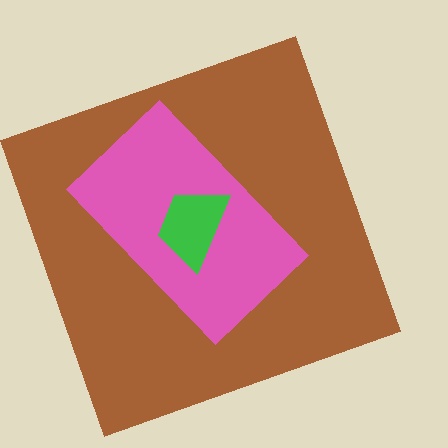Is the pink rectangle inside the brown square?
Yes.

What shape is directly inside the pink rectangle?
The green trapezoid.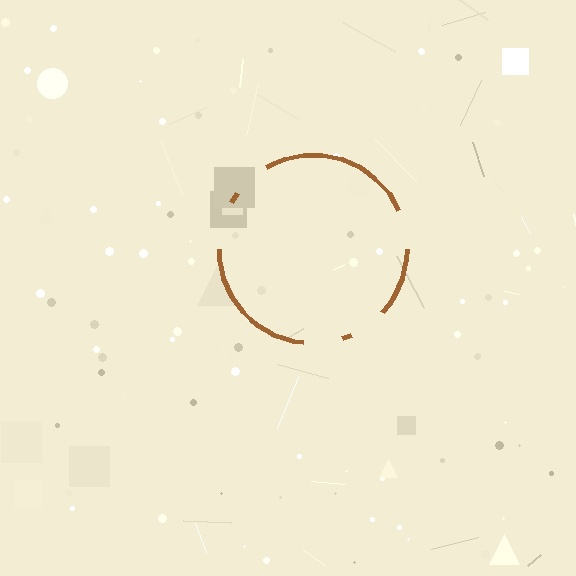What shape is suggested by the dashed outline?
The dashed outline suggests a circle.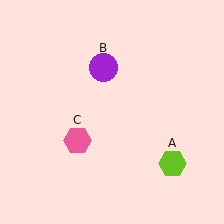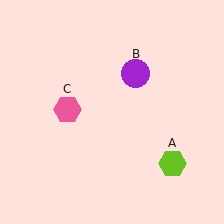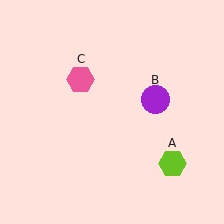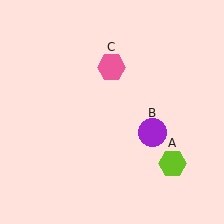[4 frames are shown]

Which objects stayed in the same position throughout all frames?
Lime hexagon (object A) remained stationary.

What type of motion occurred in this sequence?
The purple circle (object B), pink hexagon (object C) rotated clockwise around the center of the scene.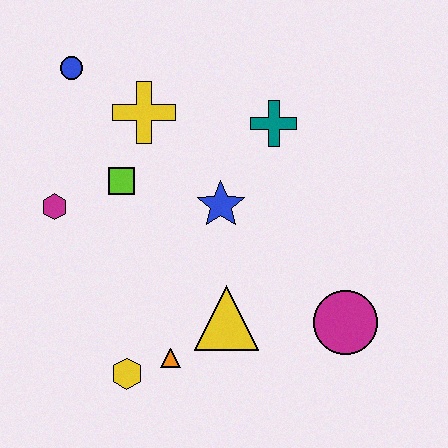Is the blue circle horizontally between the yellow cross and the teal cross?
No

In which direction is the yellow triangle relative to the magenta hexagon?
The yellow triangle is to the right of the magenta hexagon.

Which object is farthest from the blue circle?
The magenta circle is farthest from the blue circle.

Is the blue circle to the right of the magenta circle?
No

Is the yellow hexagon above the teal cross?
No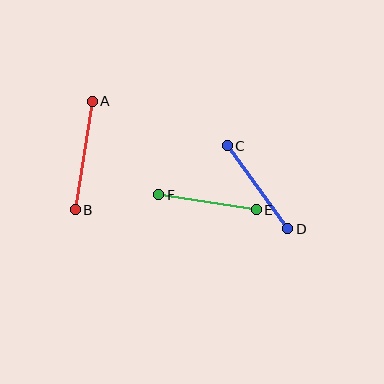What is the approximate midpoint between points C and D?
The midpoint is at approximately (257, 187) pixels.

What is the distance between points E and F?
The distance is approximately 99 pixels.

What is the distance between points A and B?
The distance is approximately 110 pixels.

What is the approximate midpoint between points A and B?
The midpoint is at approximately (84, 155) pixels.